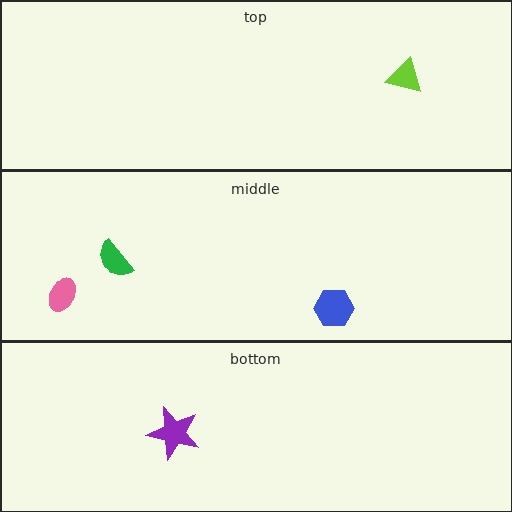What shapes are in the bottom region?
The purple star.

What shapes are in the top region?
The lime triangle.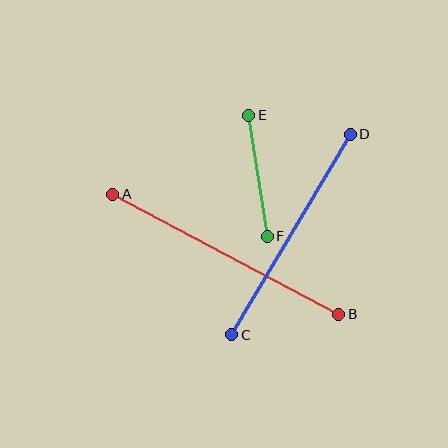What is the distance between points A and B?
The distance is approximately 256 pixels.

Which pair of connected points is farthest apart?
Points A and B are farthest apart.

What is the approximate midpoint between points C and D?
The midpoint is at approximately (291, 234) pixels.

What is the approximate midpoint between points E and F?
The midpoint is at approximately (258, 176) pixels.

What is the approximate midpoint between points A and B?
The midpoint is at approximately (226, 254) pixels.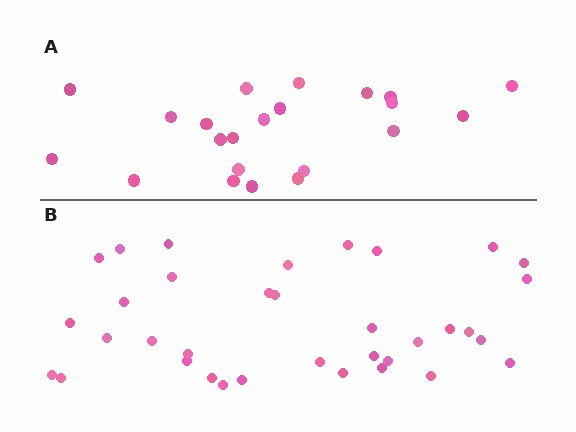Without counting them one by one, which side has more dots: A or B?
Region B (the bottom region) has more dots.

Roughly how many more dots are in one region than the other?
Region B has approximately 15 more dots than region A.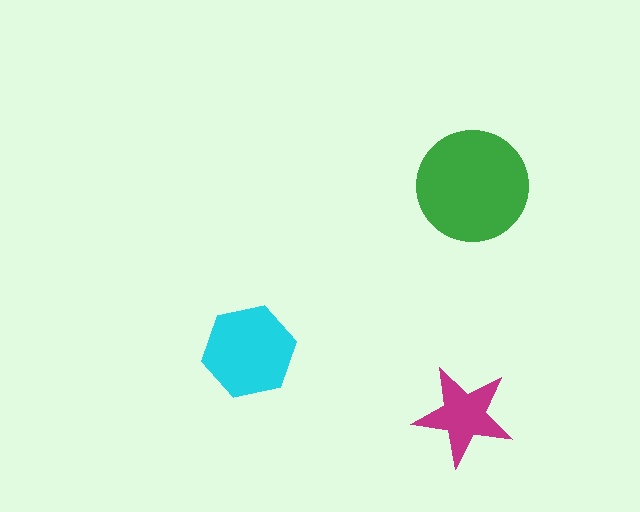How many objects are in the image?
There are 3 objects in the image.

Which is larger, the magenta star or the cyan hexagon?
The cyan hexagon.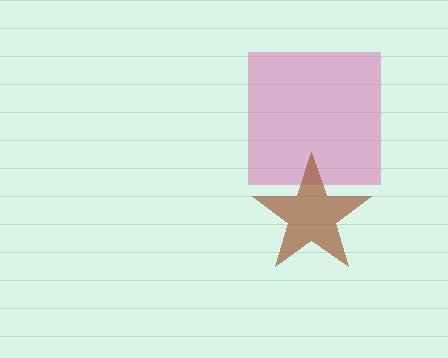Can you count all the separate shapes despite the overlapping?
Yes, there are 2 separate shapes.